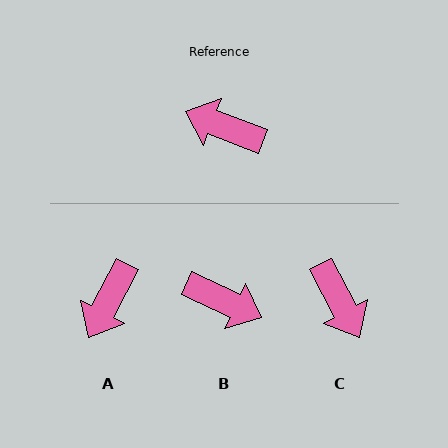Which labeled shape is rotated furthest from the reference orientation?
B, about 176 degrees away.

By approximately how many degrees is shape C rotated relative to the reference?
Approximately 139 degrees counter-clockwise.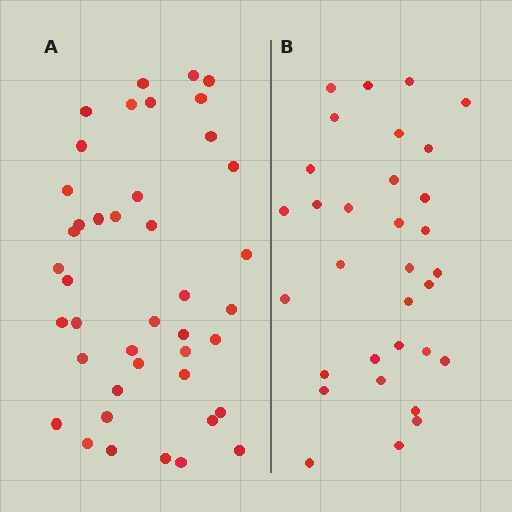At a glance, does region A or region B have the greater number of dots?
Region A (the left region) has more dots.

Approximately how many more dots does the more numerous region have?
Region A has roughly 10 or so more dots than region B.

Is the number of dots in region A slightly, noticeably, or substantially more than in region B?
Region A has noticeably more, but not dramatically so. The ratio is roughly 1.3 to 1.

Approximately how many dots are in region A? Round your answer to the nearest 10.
About 40 dots. (The exact count is 42, which rounds to 40.)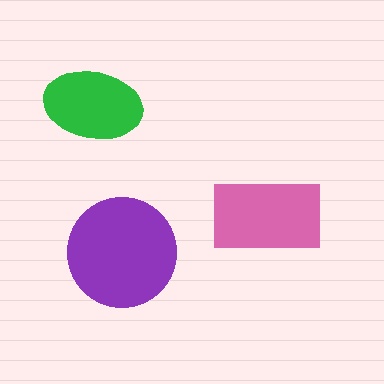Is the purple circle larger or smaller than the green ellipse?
Larger.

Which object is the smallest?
The green ellipse.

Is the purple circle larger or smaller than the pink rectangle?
Larger.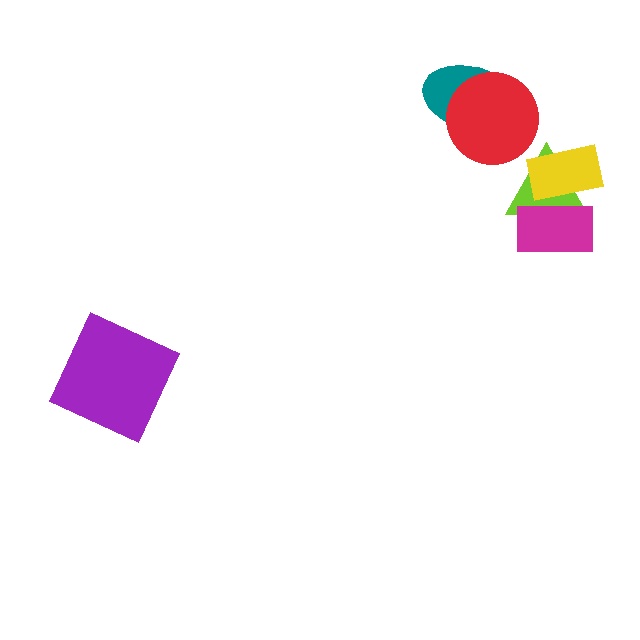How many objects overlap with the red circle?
1 object overlaps with the red circle.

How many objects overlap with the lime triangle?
2 objects overlap with the lime triangle.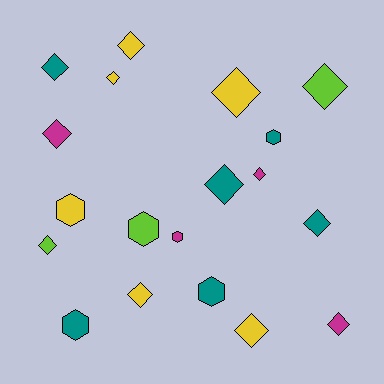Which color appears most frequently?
Teal, with 6 objects.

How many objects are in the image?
There are 19 objects.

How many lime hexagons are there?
There is 1 lime hexagon.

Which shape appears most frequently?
Diamond, with 13 objects.